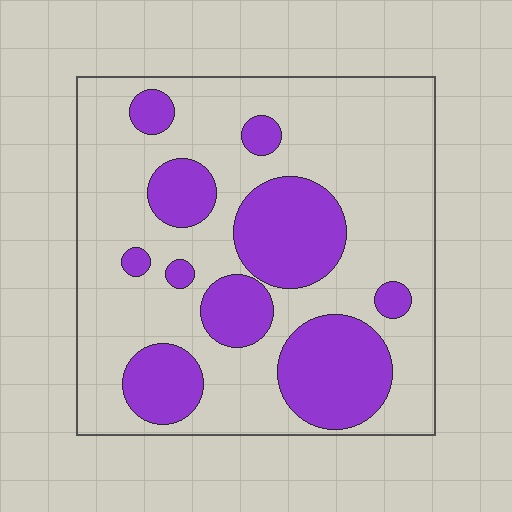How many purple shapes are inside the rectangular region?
10.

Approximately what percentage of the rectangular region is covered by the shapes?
Approximately 30%.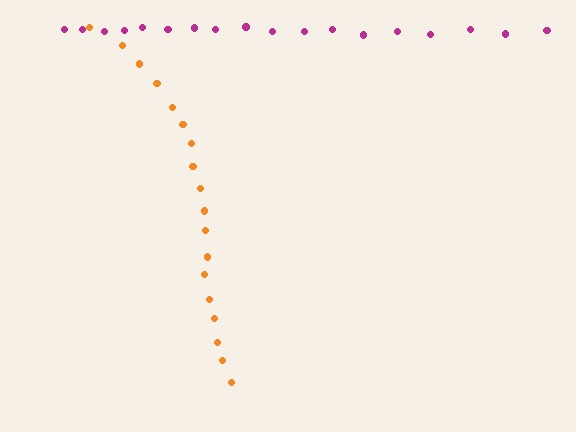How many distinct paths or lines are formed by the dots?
There are 2 distinct paths.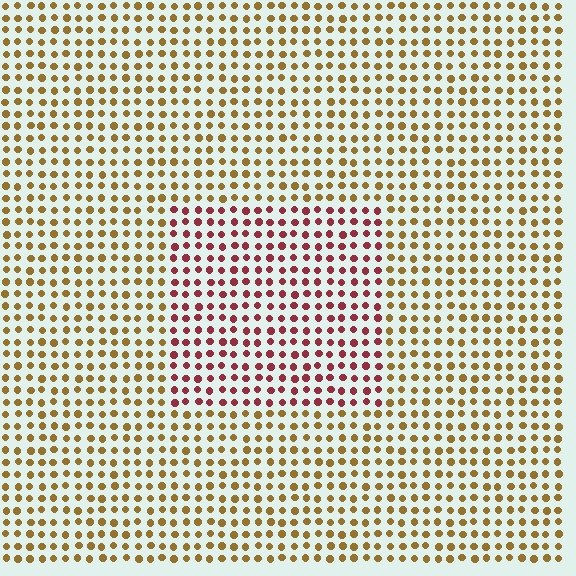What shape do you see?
I see a rectangle.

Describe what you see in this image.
The image is filled with small brown elements in a uniform arrangement. A rectangle-shaped region is visible where the elements are tinted to a slightly different hue, forming a subtle color boundary.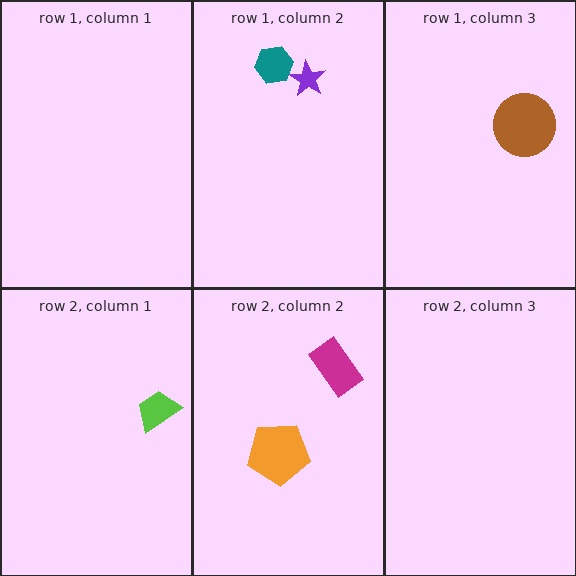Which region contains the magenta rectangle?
The row 2, column 2 region.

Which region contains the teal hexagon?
The row 1, column 2 region.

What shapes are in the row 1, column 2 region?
The purple star, the teal hexagon.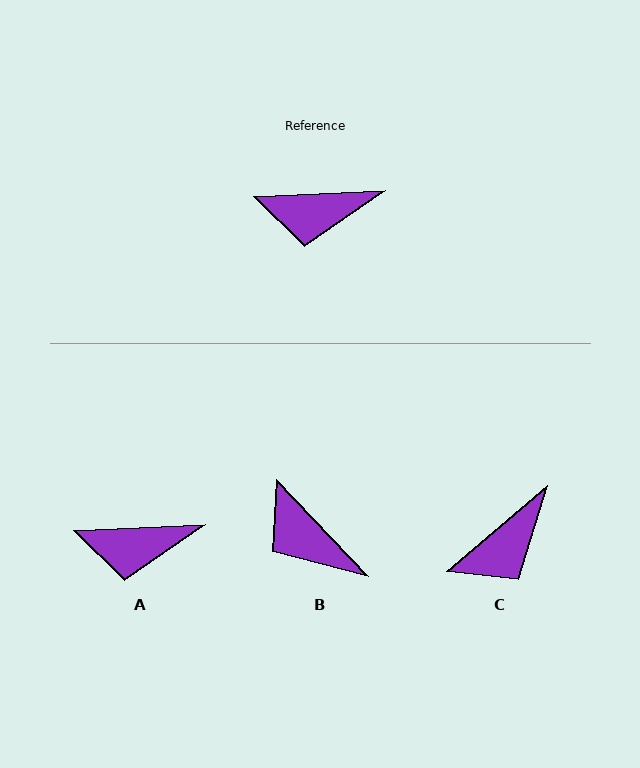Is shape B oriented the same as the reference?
No, it is off by about 49 degrees.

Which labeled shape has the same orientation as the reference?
A.